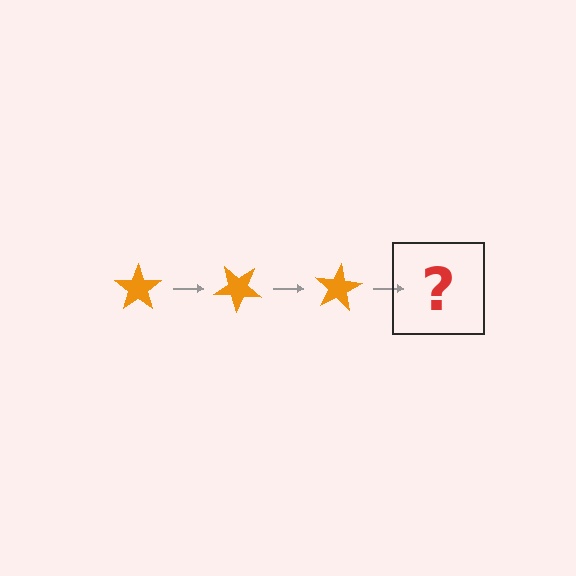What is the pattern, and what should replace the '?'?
The pattern is that the star rotates 40 degrees each step. The '?' should be an orange star rotated 120 degrees.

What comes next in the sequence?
The next element should be an orange star rotated 120 degrees.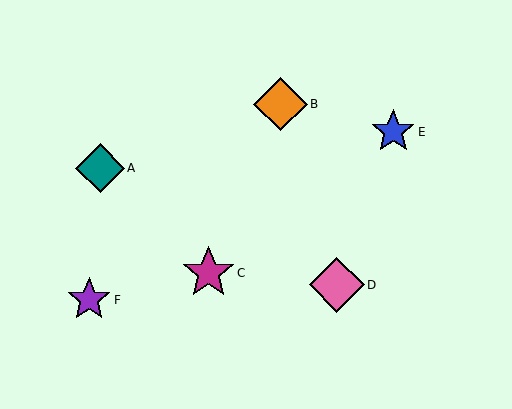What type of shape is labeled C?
Shape C is a magenta star.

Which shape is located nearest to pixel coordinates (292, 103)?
The orange diamond (labeled B) at (280, 104) is nearest to that location.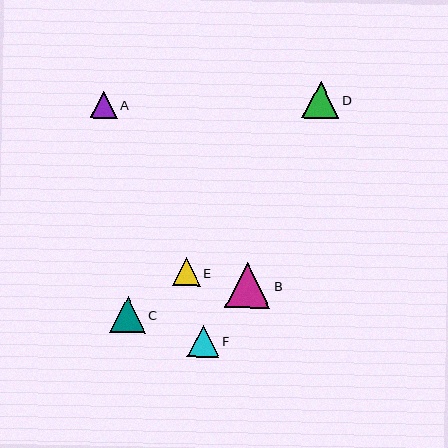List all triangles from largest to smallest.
From largest to smallest: B, D, C, F, E, A.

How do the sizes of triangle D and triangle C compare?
Triangle D and triangle C are approximately the same size.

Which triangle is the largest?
Triangle B is the largest with a size of approximately 46 pixels.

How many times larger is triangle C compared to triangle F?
Triangle C is approximately 1.1 times the size of triangle F.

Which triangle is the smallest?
Triangle A is the smallest with a size of approximately 27 pixels.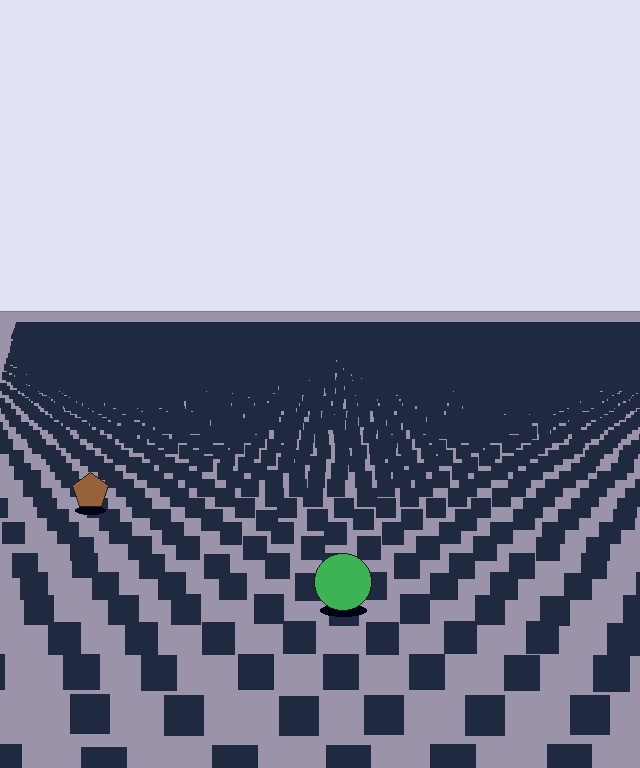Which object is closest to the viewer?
The green circle is closest. The texture marks near it are larger and more spread out.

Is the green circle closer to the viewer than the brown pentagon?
Yes. The green circle is closer — you can tell from the texture gradient: the ground texture is coarser near it.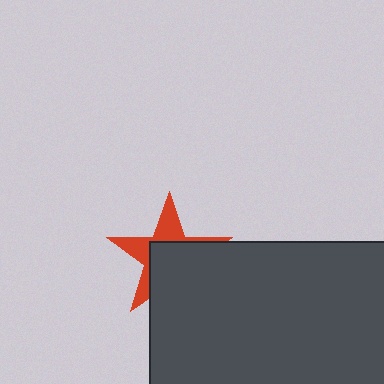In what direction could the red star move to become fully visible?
The red star could move toward the upper-left. That would shift it out from behind the dark gray rectangle entirely.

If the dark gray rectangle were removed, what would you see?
You would see the complete red star.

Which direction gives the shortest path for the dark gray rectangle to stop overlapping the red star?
Moving toward the lower-right gives the shortest separation.